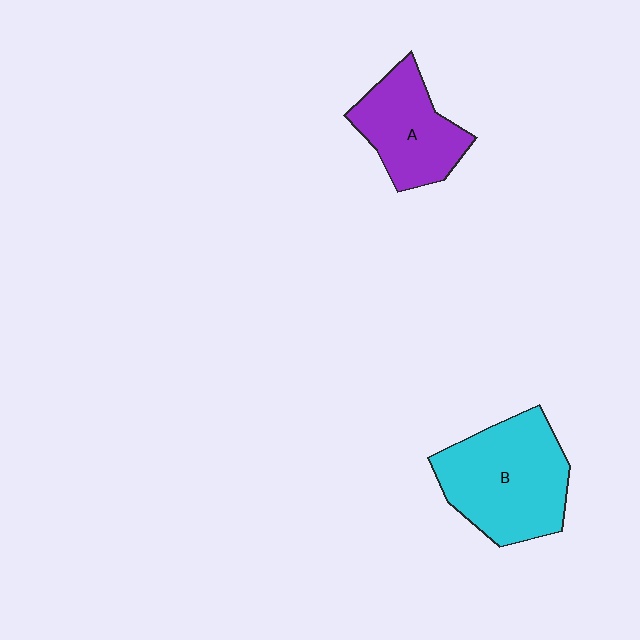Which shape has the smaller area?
Shape A (purple).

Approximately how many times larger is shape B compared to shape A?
Approximately 1.4 times.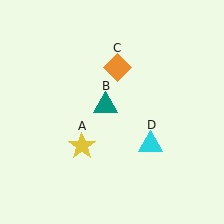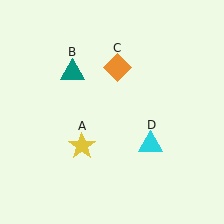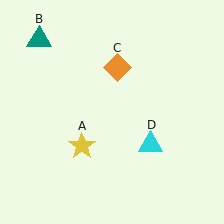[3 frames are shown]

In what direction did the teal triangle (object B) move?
The teal triangle (object B) moved up and to the left.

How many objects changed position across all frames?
1 object changed position: teal triangle (object B).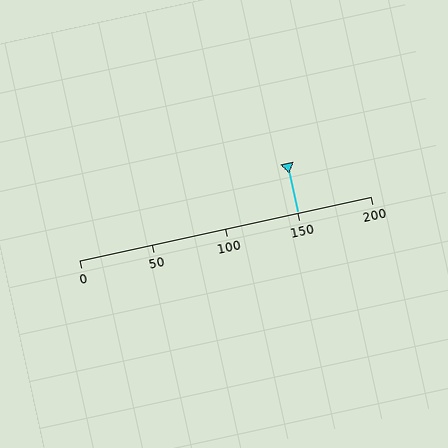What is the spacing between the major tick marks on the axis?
The major ticks are spaced 50 apart.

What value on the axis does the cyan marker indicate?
The marker indicates approximately 150.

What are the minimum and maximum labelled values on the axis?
The axis runs from 0 to 200.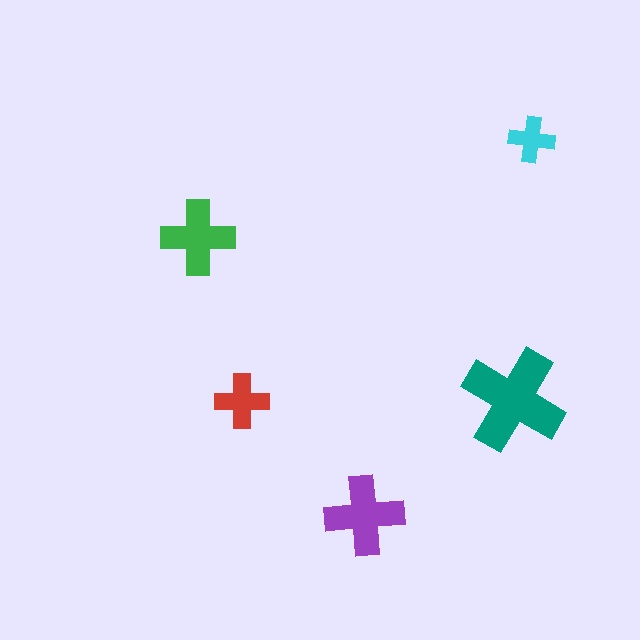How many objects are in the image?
There are 5 objects in the image.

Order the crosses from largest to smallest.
the teal one, the purple one, the green one, the red one, the cyan one.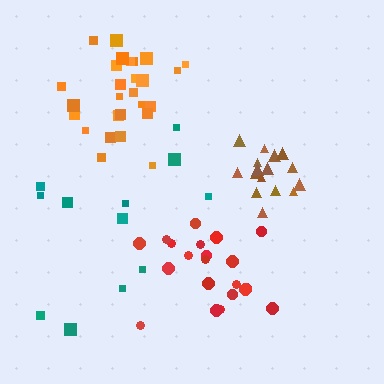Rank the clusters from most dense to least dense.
brown, orange, red, teal.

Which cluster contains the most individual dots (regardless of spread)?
Orange (27).